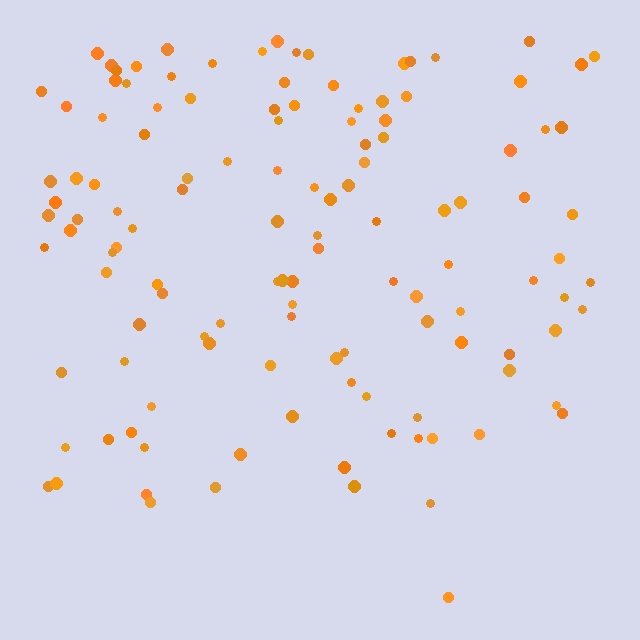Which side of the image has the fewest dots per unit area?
The bottom.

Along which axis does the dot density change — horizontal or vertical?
Vertical.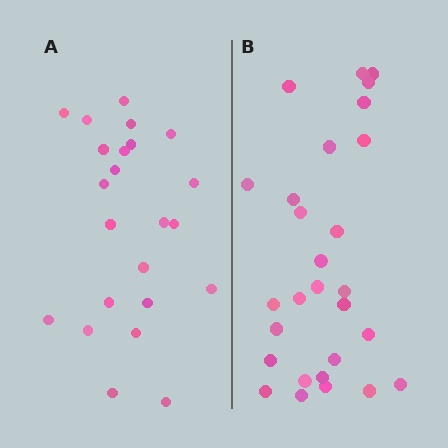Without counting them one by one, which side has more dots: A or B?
Region B (the right region) has more dots.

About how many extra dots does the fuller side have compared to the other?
Region B has about 5 more dots than region A.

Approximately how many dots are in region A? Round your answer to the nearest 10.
About 20 dots. (The exact count is 23, which rounds to 20.)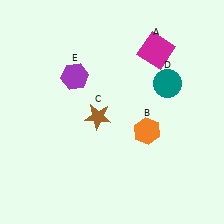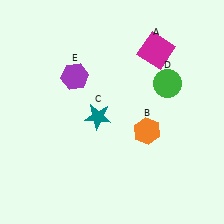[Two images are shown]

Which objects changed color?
C changed from brown to teal. D changed from teal to green.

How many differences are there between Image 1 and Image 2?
There are 2 differences between the two images.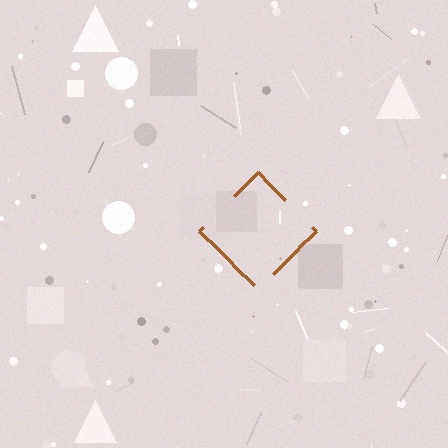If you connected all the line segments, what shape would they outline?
They would outline a diamond.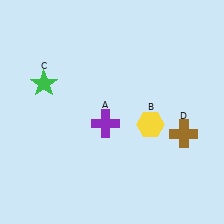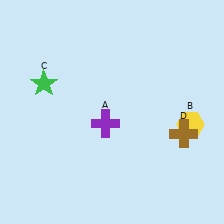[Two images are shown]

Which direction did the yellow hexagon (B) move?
The yellow hexagon (B) moved right.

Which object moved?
The yellow hexagon (B) moved right.